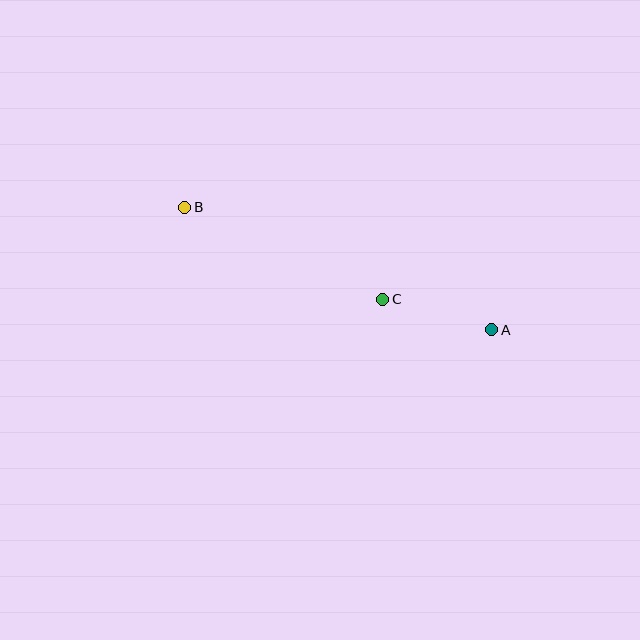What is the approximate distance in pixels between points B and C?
The distance between B and C is approximately 218 pixels.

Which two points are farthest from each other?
Points A and B are farthest from each other.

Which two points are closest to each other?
Points A and C are closest to each other.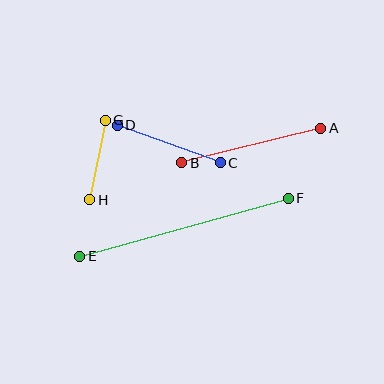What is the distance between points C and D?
The distance is approximately 110 pixels.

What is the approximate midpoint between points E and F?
The midpoint is at approximately (184, 227) pixels.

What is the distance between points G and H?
The distance is approximately 81 pixels.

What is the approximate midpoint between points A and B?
The midpoint is at approximately (251, 146) pixels.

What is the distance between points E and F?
The distance is approximately 216 pixels.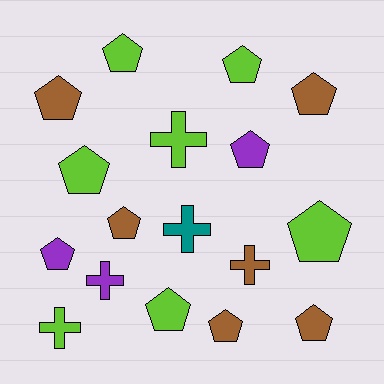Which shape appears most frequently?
Pentagon, with 12 objects.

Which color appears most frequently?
Lime, with 7 objects.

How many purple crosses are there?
There is 1 purple cross.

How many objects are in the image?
There are 17 objects.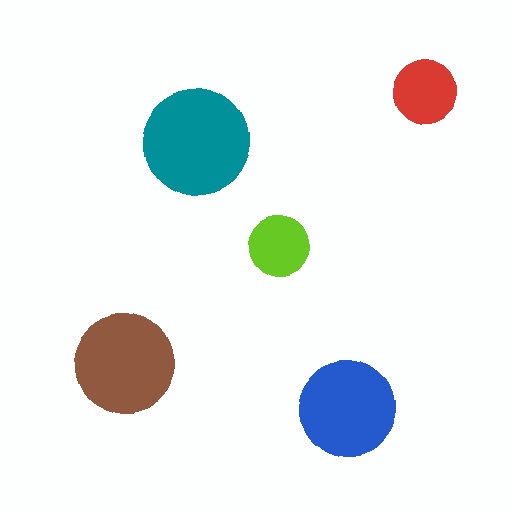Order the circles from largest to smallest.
the teal one, the brown one, the blue one, the red one, the lime one.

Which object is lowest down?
The blue circle is bottommost.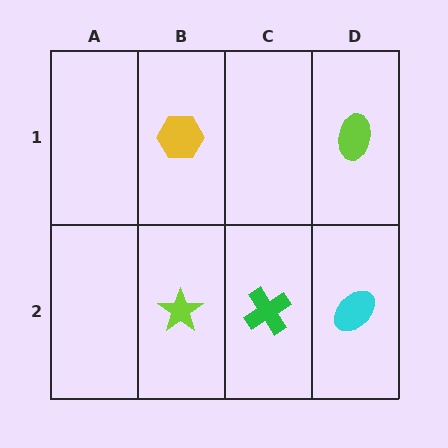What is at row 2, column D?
A cyan ellipse.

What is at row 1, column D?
A lime ellipse.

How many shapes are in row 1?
2 shapes.